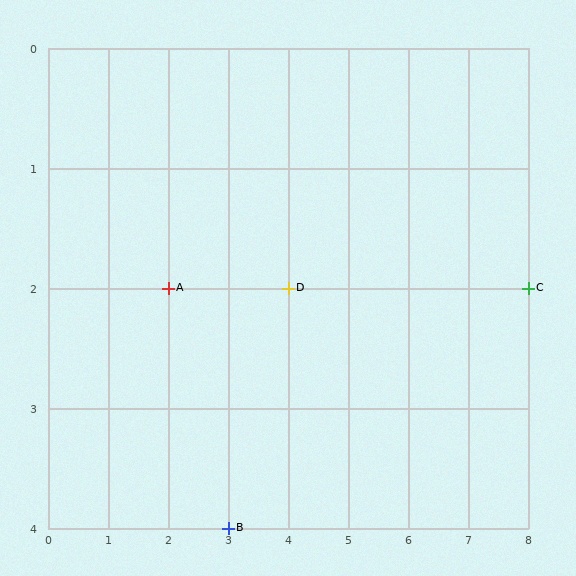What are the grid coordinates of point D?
Point D is at grid coordinates (4, 2).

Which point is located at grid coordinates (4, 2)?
Point D is at (4, 2).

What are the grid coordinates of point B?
Point B is at grid coordinates (3, 4).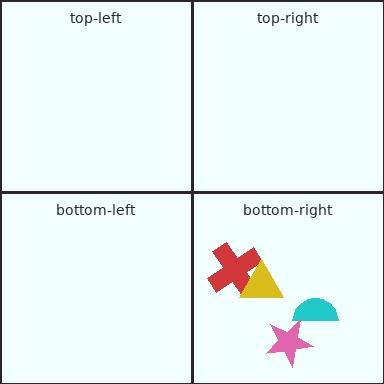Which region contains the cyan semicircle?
The bottom-right region.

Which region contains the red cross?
The bottom-right region.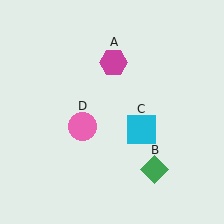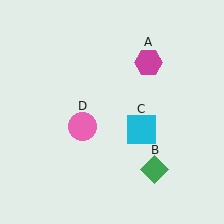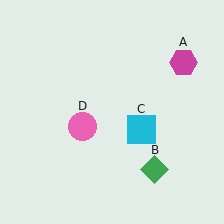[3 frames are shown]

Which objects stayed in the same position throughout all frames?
Green diamond (object B) and cyan square (object C) and pink circle (object D) remained stationary.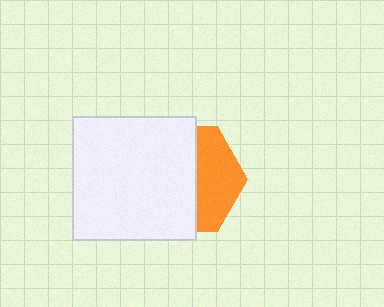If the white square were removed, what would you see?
You would see the complete orange hexagon.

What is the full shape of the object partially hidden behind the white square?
The partially hidden object is an orange hexagon.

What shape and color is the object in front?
The object in front is a white square.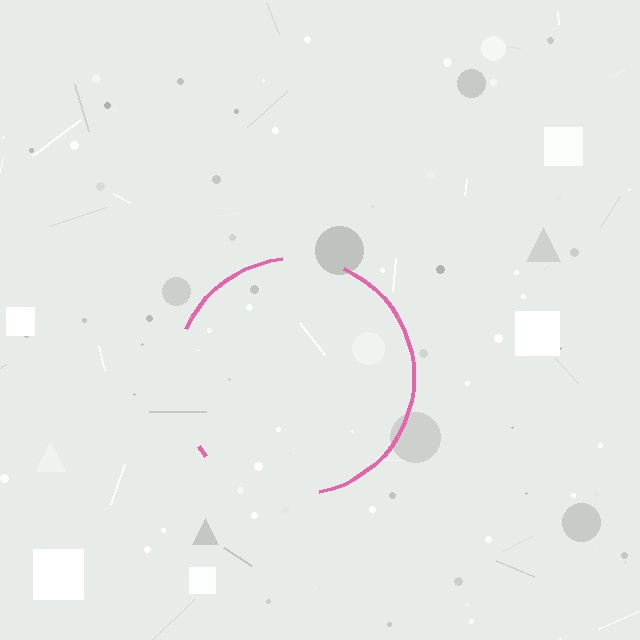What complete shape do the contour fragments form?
The contour fragments form a circle.